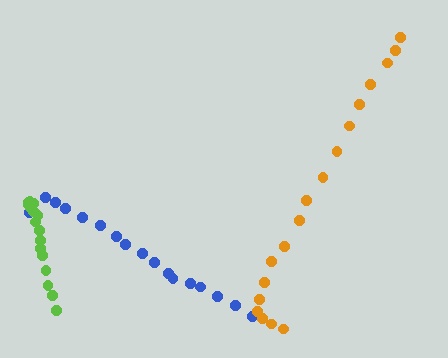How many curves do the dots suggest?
There are 3 distinct paths.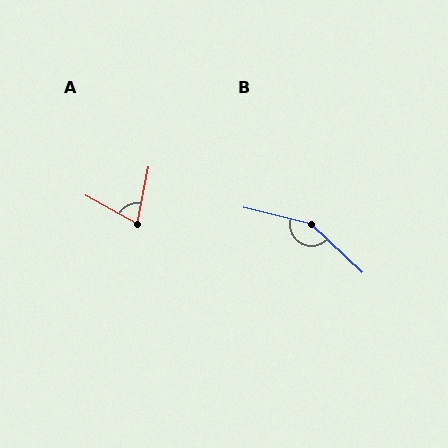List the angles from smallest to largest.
A (72°), B (150°).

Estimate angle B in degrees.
Approximately 150 degrees.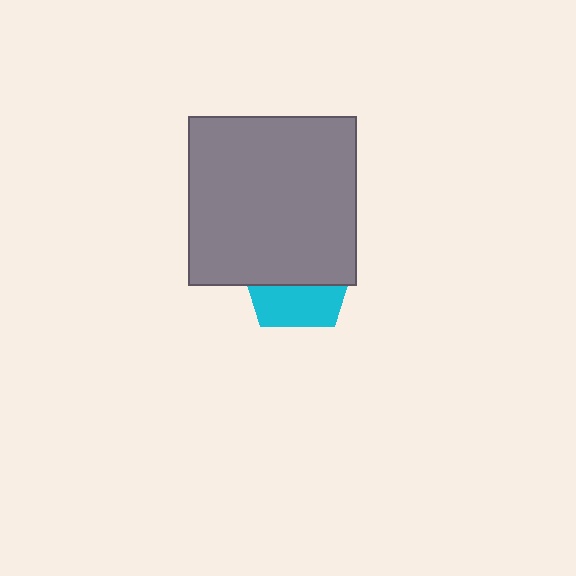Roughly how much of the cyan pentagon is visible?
A small part of it is visible (roughly 39%).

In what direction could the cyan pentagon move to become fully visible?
The cyan pentagon could move down. That would shift it out from behind the gray square entirely.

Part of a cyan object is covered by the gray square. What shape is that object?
It is a pentagon.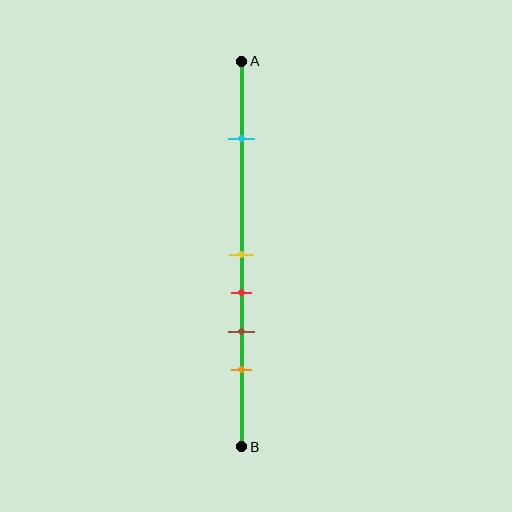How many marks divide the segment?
There are 5 marks dividing the segment.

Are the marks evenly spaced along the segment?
No, the marks are not evenly spaced.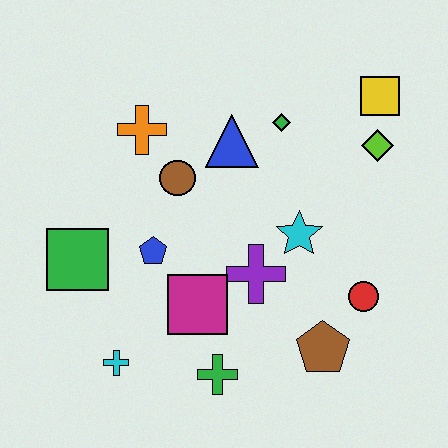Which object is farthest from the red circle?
The green square is farthest from the red circle.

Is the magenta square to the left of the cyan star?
Yes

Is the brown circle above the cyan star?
Yes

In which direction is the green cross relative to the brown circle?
The green cross is below the brown circle.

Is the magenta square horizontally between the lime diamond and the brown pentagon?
No